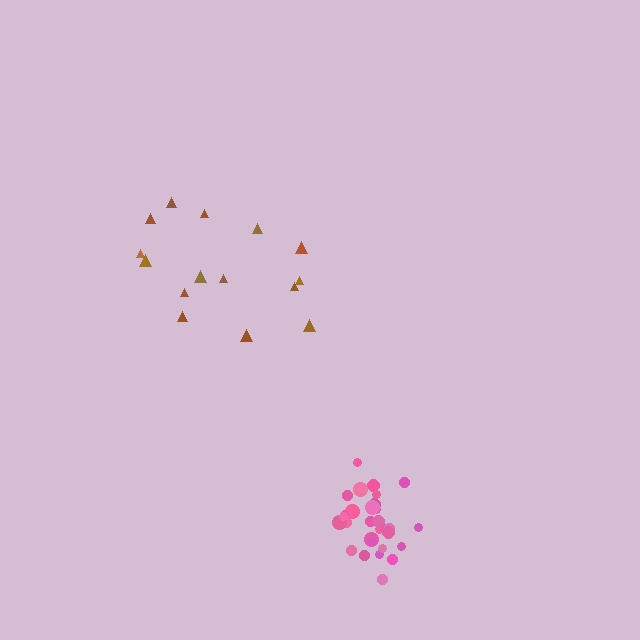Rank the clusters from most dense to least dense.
pink, brown.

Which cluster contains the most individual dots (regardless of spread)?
Pink (30).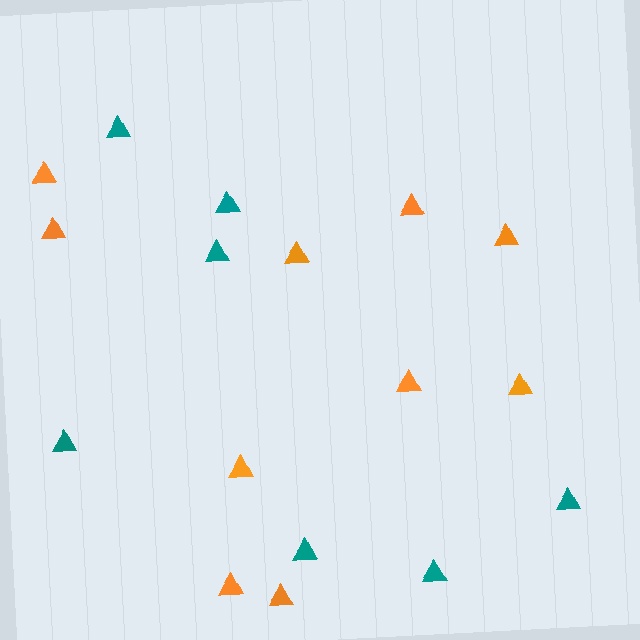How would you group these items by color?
There are 2 groups: one group of orange triangles (10) and one group of teal triangles (7).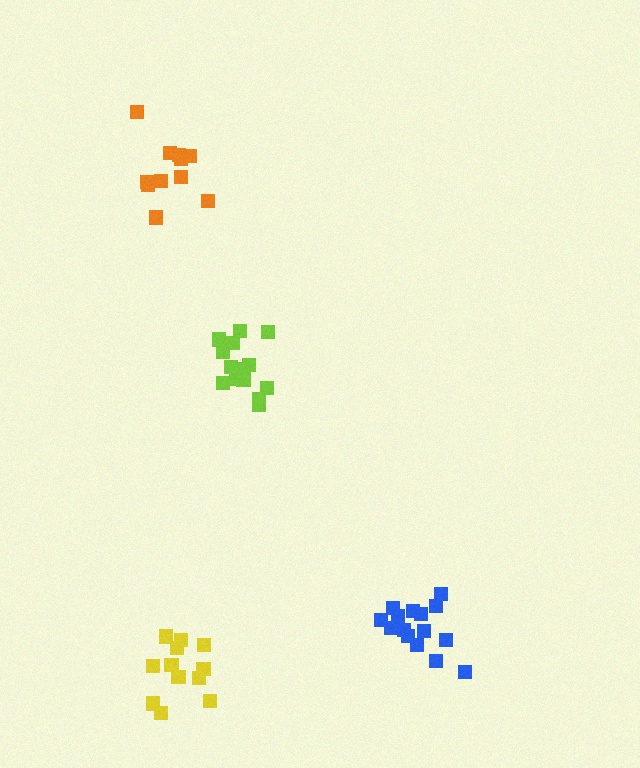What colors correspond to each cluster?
The clusters are colored: yellow, lime, orange, blue.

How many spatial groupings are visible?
There are 4 spatial groupings.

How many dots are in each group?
Group 1: 12 dots, Group 2: 16 dots, Group 3: 11 dots, Group 4: 15 dots (54 total).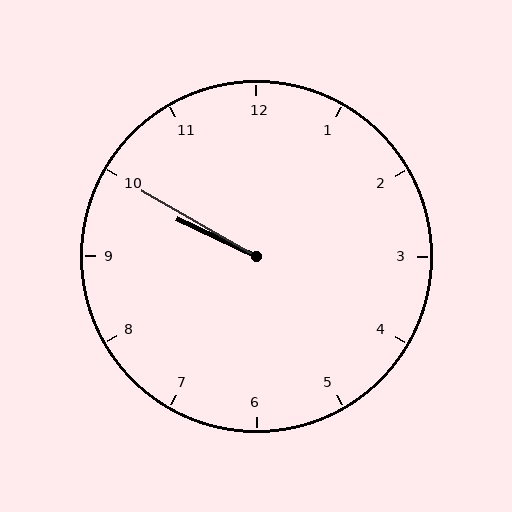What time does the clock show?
9:50.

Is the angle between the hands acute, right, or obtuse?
It is acute.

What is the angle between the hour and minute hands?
Approximately 5 degrees.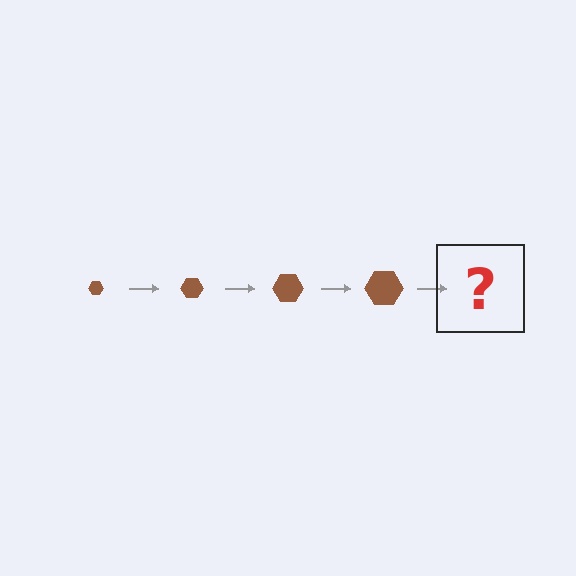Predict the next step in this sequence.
The next step is a brown hexagon, larger than the previous one.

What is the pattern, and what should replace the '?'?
The pattern is that the hexagon gets progressively larger each step. The '?' should be a brown hexagon, larger than the previous one.